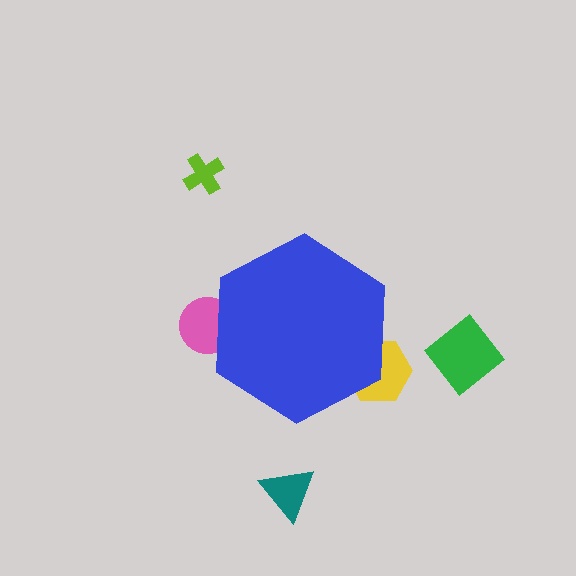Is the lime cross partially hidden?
No, the lime cross is fully visible.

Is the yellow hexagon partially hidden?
Yes, the yellow hexagon is partially hidden behind the blue hexagon.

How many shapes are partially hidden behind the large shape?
2 shapes are partially hidden.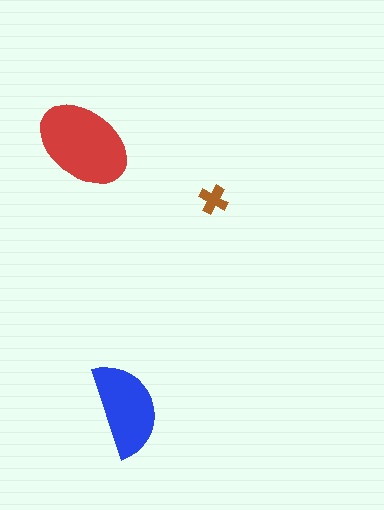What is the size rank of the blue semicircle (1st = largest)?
2nd.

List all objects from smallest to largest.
The brown cross, the blue semicircle, the red ellipse.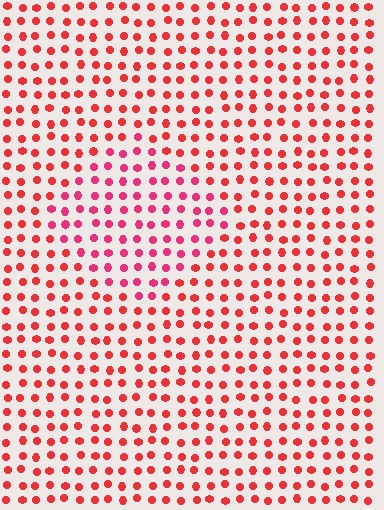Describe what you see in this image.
The image is filled with small red elements in a uniform arrangement. A diamond-shaped region is visible where the elements are tinted to a slightly different hue, forming a subtle color boundary.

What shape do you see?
I see a diamond.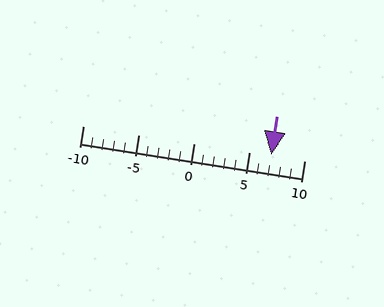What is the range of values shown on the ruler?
The ruler shows values from -10 to 10.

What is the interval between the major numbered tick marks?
The major tick marks are spaced 5 units apart.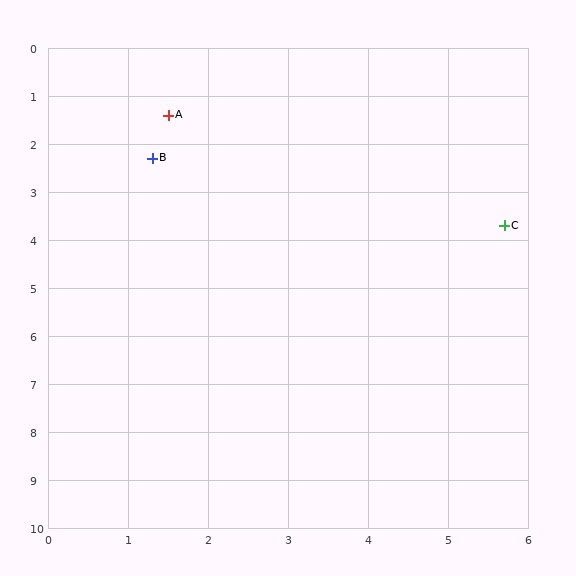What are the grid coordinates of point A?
Point A is at approximately (1.5, 1.4).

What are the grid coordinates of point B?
Point B is at approximately (1.3, 2.3).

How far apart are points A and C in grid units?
Points A and C are about 4.8 grid units apart.